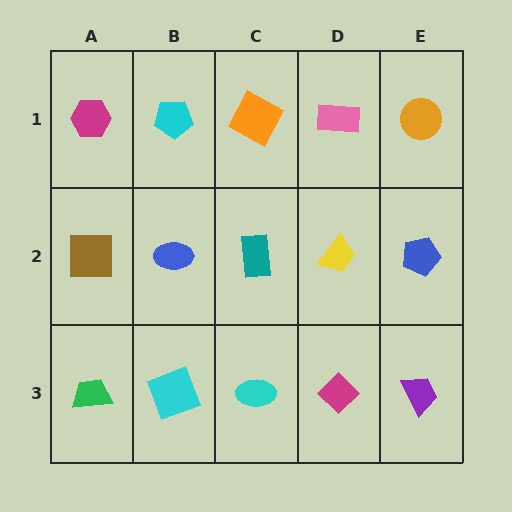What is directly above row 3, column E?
A blue pentagon.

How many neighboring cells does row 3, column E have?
2.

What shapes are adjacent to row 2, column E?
An orange circle (row 1, column E), a purple trapezoid (row 3, column E), a yellow trapezoid (row 2, column D).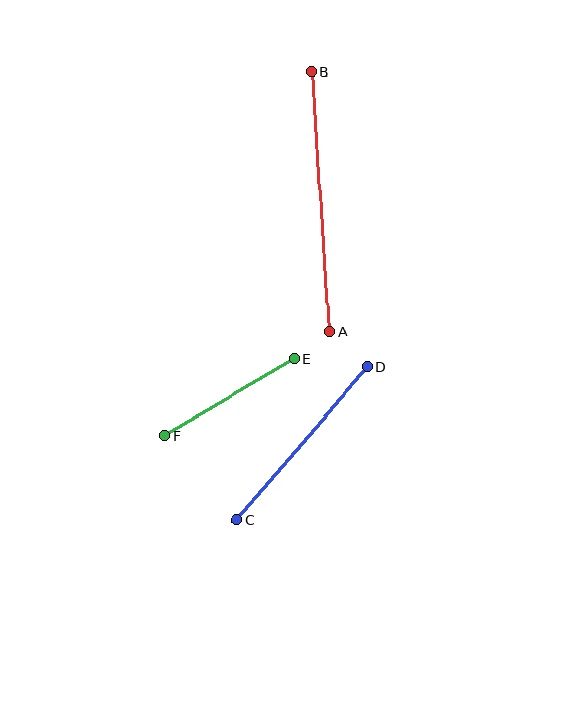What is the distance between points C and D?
The distance is approximately 201 pixels.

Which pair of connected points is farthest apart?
Points A and B are farthest apart.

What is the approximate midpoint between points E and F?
The midpoint is at approximately (229, 397) pixels.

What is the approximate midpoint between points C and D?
The midpoint is at approximately (302, 444) pixels.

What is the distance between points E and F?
The distance is approximately 151 pixels.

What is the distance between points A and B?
The distance is approximately 261 pixels.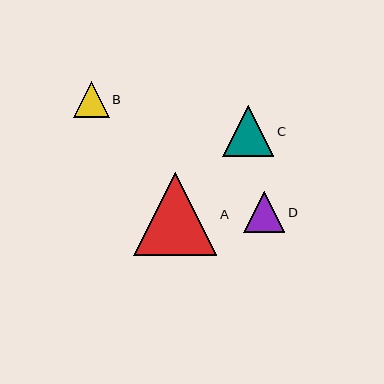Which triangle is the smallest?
Triangle B is the smallest with a size of approximately 36 pixels.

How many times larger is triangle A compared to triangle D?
Triangle A is approximately 2.0 times the size of triangle D.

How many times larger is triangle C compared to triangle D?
Triangle C is approximately 1.2 times the size of triangle D.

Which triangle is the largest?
Triangle A is the largest with a size of approximately 84 pixels.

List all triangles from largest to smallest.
From largest to smallest: A, C, D, B.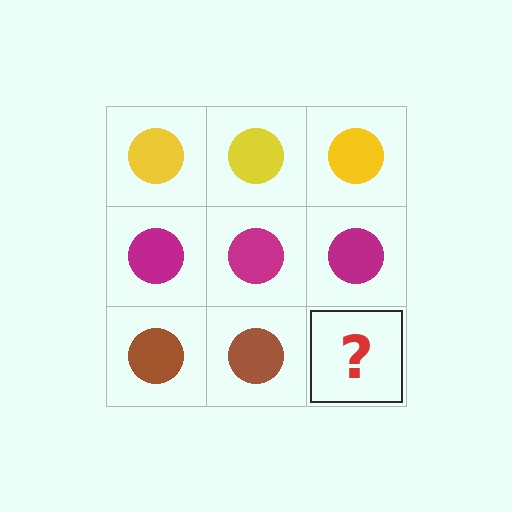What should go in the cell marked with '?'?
The missing cell should contain a brown circle.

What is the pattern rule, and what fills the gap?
The rule is that each row has a consistent color. The gap should be filled with a brown circle.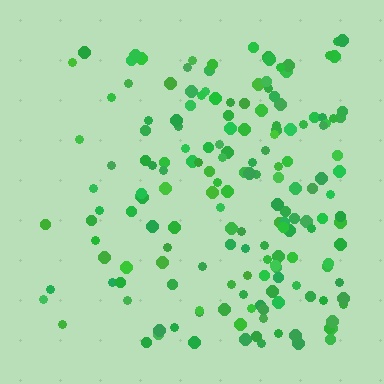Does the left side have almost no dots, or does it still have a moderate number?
Still a moderate number, just noticeably fewer than the right.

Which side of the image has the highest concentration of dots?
The right.